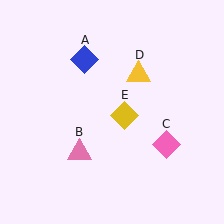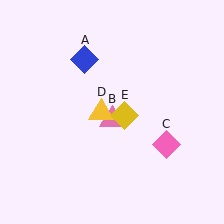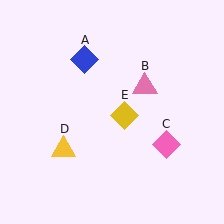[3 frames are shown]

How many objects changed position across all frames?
2 objects changed position: pink triangle (object B), yellow triangle (object D).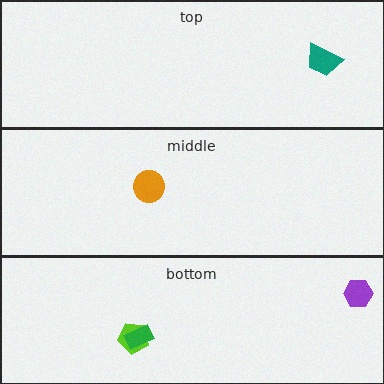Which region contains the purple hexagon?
The bottom region.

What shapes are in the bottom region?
The purple hexagon, the lime pentagon, the green rectangle.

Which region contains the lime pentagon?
The bottom region.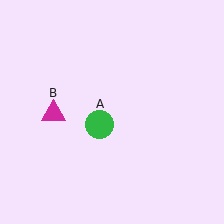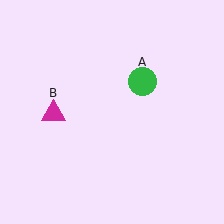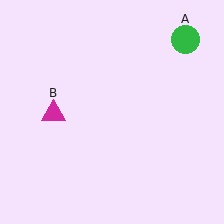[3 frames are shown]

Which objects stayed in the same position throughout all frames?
Magenta triangle (object B) remained stationary.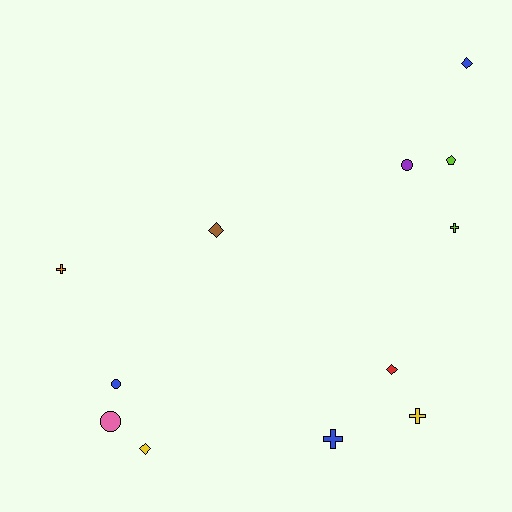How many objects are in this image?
There are 12 objects.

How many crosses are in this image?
There are 4 crosses.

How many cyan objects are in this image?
There are no cyan objects.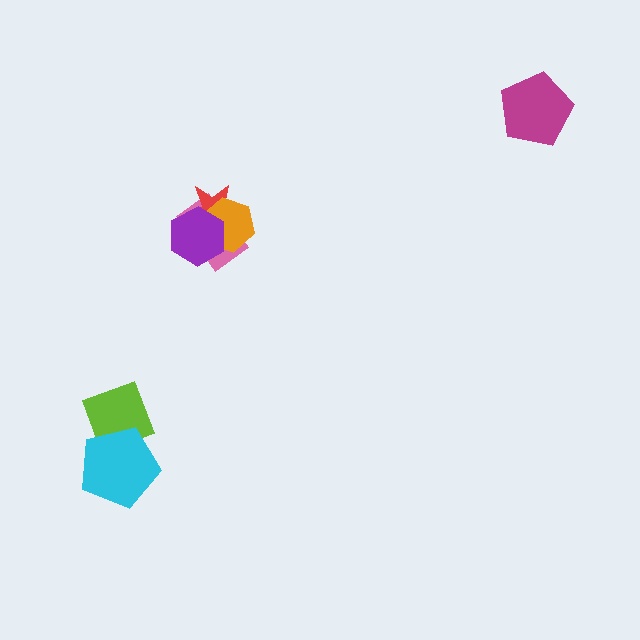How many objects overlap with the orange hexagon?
3 objects overlap with the orange hexagon.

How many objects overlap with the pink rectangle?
3 objects overlap with the pink rectangle.